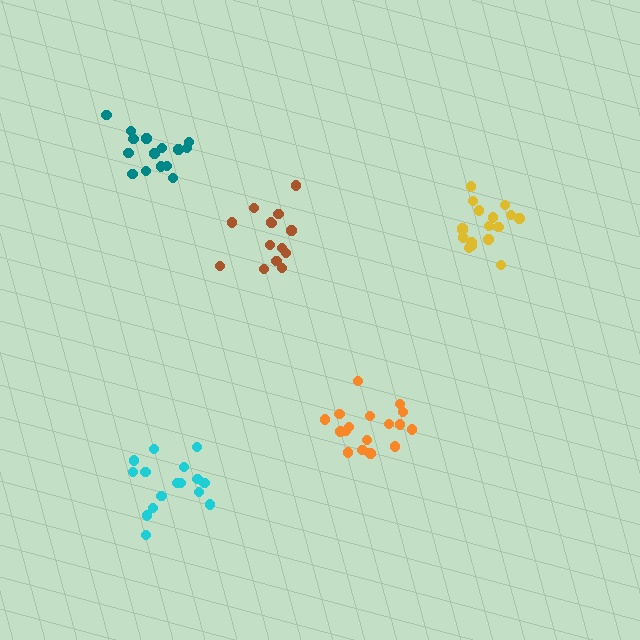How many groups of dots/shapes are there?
There are 5 groups.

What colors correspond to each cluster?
The clusters are colored: yellow, orange, brown, cyan, teal.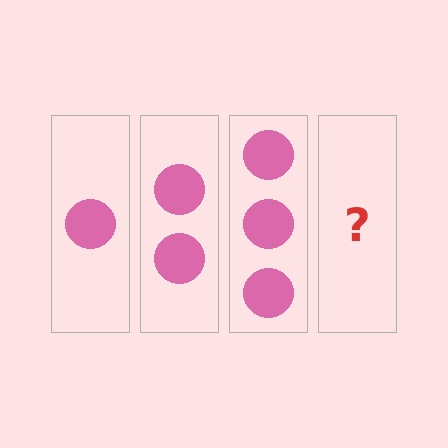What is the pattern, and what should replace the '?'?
The pattern is that each step adds one more circle. The '?' should be 4 circles.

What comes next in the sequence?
The next element should be 4 circles.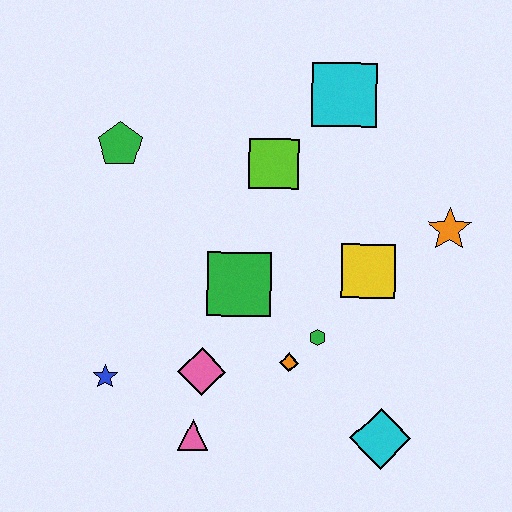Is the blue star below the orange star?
Yes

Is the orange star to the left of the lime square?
No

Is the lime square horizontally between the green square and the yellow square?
Yes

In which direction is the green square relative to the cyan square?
The green square is below the cyan square.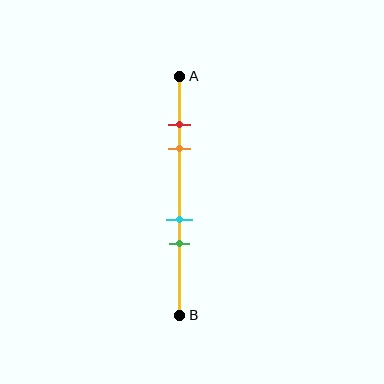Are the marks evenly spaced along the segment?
No, the marks are not evenly spaced.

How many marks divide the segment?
There are 4 marks dividing the segment.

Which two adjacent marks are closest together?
The red and orange marks are the closest adjacent pair.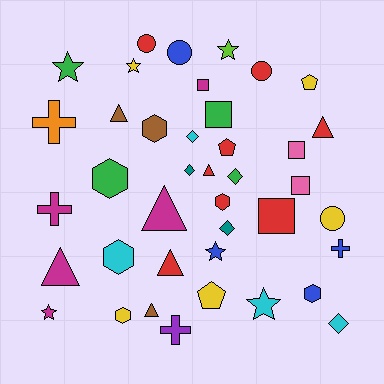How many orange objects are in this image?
There is 1 orange object.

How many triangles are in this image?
There are 7 triangles.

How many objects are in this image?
There are 40 objects.